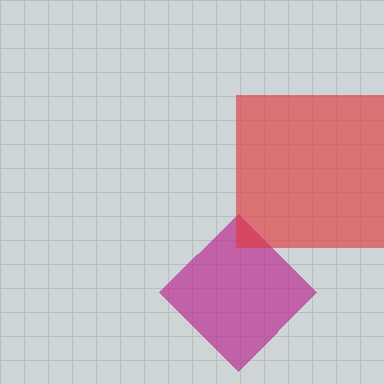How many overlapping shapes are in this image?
There are 2 overlapping shapes in the image.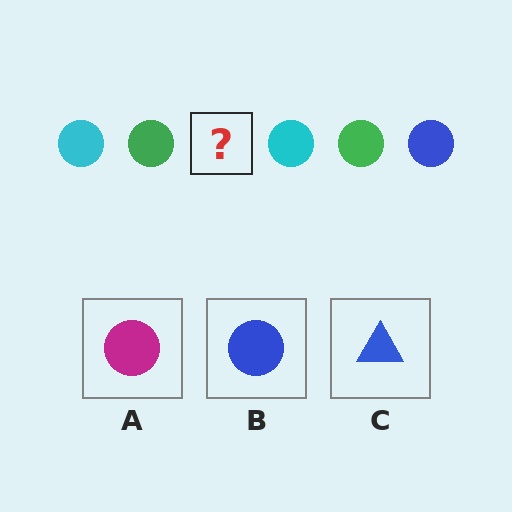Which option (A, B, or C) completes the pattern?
B.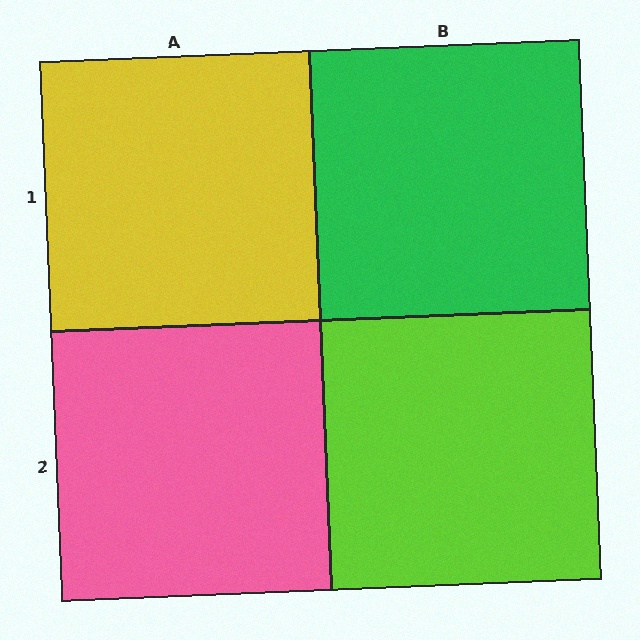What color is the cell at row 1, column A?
Yellow.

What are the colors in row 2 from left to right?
Pink, lime.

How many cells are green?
1 cell is green.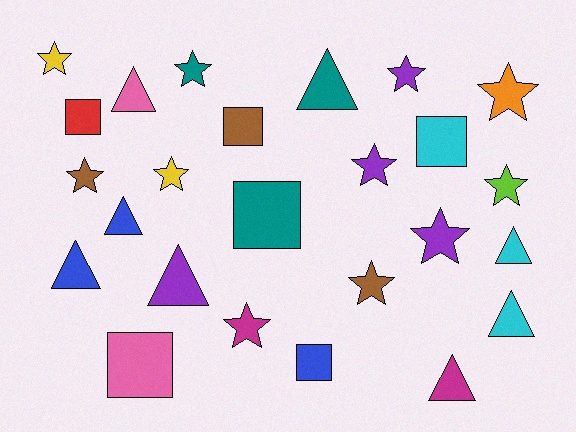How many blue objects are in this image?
There are 3 blue objects.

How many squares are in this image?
There are 6 squares.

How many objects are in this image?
There are 25 objects.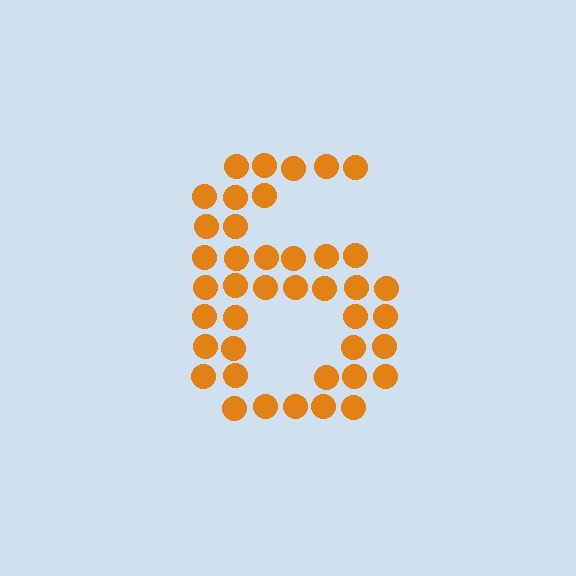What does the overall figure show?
The overall figure shows the digit 6.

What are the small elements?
The small elements are circles.